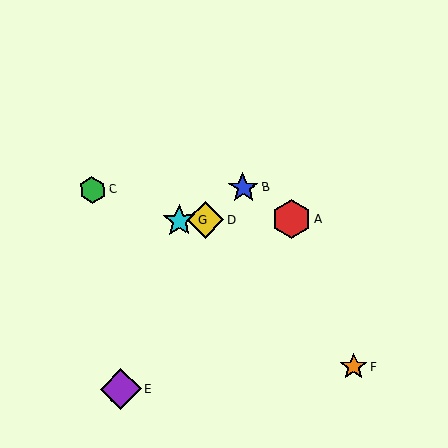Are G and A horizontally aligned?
Yes, both are at y≈221.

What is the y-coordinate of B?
Object B is at y≈188.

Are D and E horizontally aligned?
No, D is at y≈220 and E is at y≈389.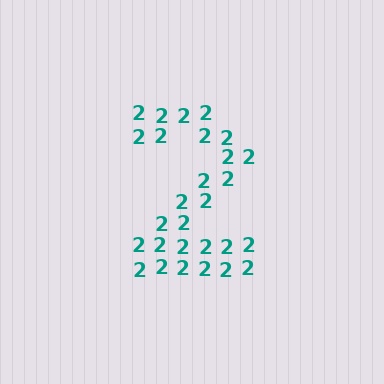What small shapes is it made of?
It is made of small digit 2's.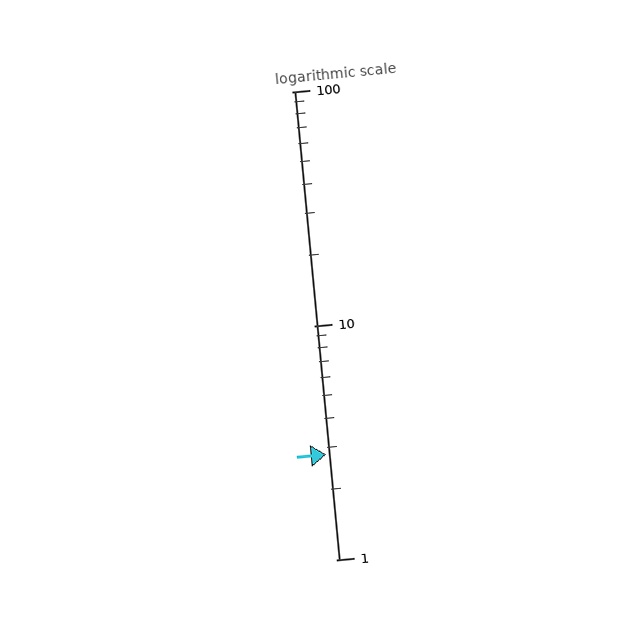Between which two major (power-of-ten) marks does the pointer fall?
The pointer is between 1 and 10.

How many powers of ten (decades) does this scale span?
The scale spans 2 decades, from 1 to 100.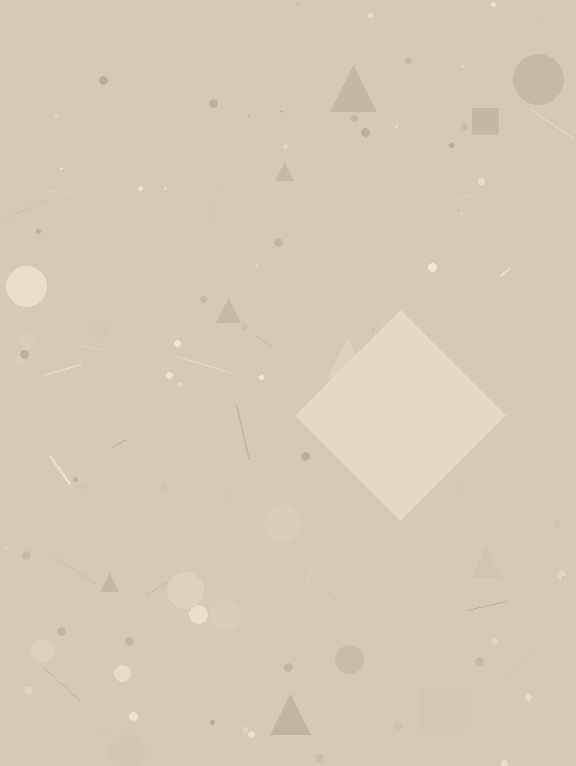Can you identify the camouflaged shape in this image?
The camouflaged shape is a diamond.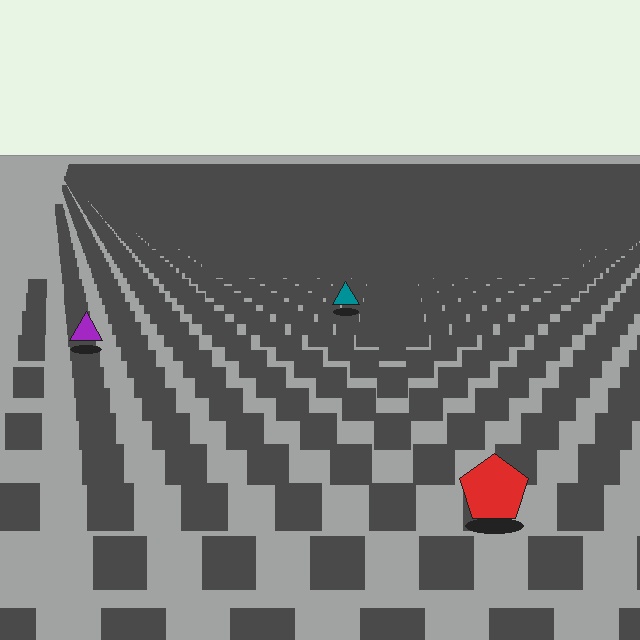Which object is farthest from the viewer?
The teal triangle is farthest from the viewer. It appears smaller and the ground texture around it is denser.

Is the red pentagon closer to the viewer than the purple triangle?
Yes. The red pentagon is closer — you can tell from the texture gradient: the ground texture is coarser near it.